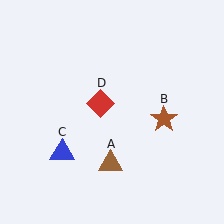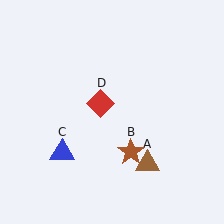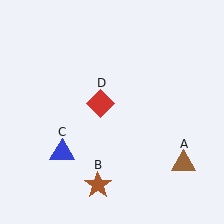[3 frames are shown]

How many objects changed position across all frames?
2 objects changed position: brown triangle (object A), brown star (object B).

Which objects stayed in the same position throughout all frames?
Blue triangle (object C) and red diamond (object D) remained stationary.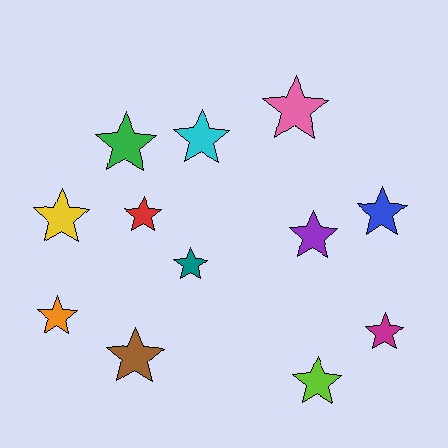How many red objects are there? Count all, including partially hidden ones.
There is 1 red object.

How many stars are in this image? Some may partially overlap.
There are 12 stars.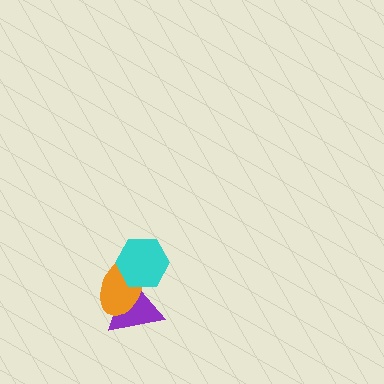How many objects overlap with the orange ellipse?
2 objects overlap with the orange ellipse.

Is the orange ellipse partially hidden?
Yes, it is partially covered by another shape.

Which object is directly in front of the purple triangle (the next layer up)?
The orange ellipse is directly in front of the purple triangle.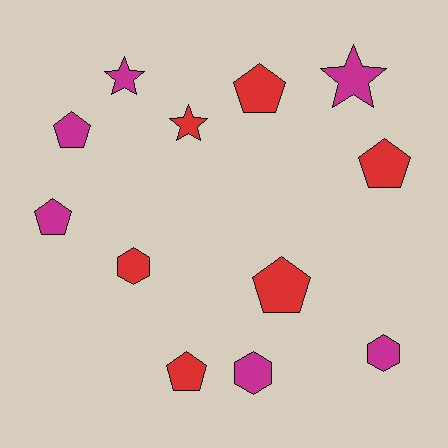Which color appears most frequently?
Red, with 6 objects.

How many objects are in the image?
There are 12 objects.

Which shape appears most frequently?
Pentagon, with 6 objects.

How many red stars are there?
There is 1 red star.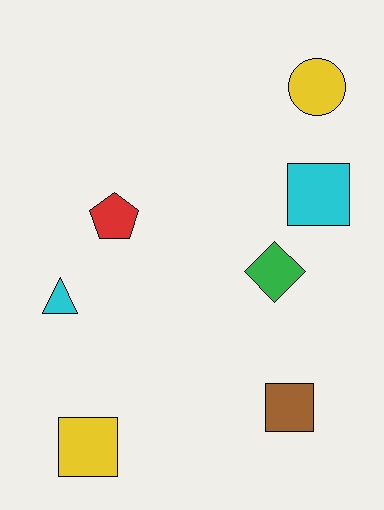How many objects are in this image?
There are 7 objects.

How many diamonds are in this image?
There is 1 diamond.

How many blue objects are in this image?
There are no blue objects.